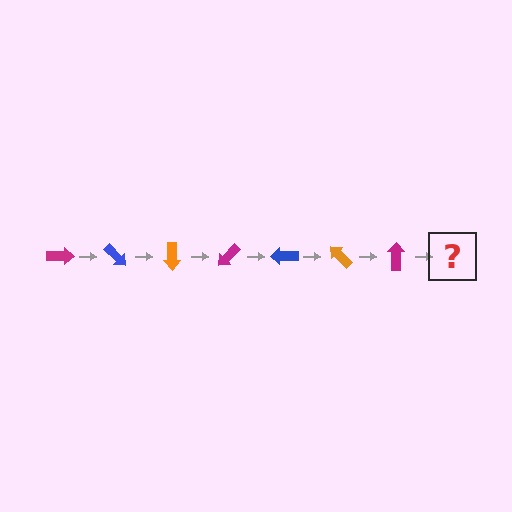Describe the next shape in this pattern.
It should be a blue arrow, rotated 315 degrees from the start.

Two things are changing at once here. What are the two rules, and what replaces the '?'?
The two rules are that it rotates 45 degrees each step and the color cycles through magenta, blue, and orange. The '?' should be a blue arrow, rotated 315 degrees from the start.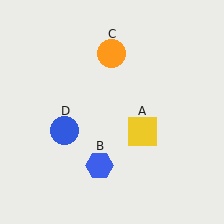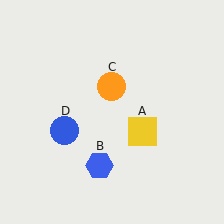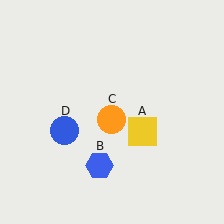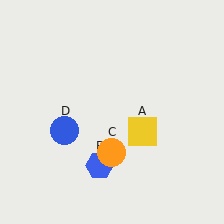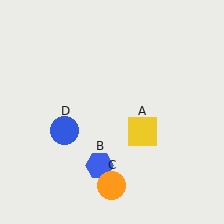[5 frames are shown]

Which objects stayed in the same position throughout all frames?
Yellow square (object A) and blue hexagon (object B) and blue circle (object D) remained stationary.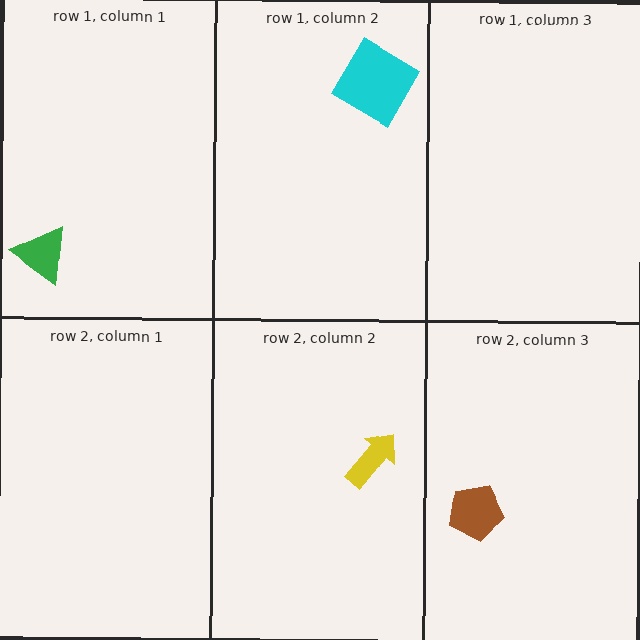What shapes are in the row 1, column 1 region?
The green triangle.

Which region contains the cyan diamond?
The row 1, column 2 region.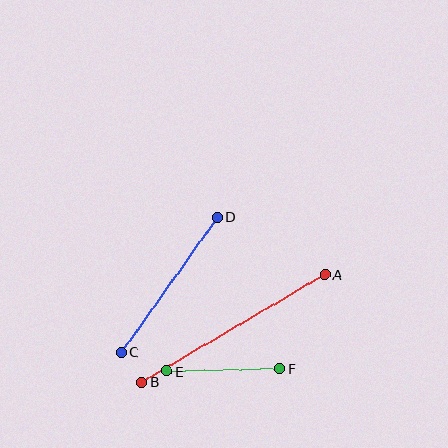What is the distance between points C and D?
The distance is approximately 166 pixels.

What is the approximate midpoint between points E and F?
The midpoint is at approximately (223, 370) pixels.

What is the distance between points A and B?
The distance is approximately 212 pixels.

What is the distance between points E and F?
The distance is approximately 113 pixels.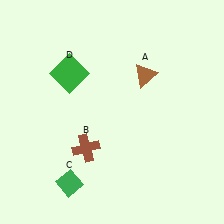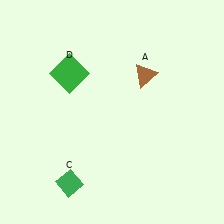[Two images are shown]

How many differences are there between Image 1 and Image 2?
There is 1 difference between the two images.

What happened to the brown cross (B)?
The brown cross (B) was removed in Image 2. It was in the bottom-left area of Image 1.